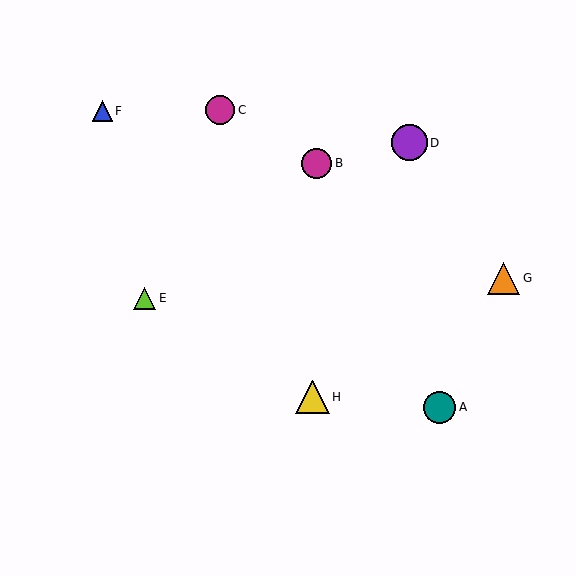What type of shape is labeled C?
Shape C is a magenta circle.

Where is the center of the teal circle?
The center of the teal circle is at (439, 407).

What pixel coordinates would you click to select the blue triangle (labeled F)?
Click at (102, 111) to select the blue triangle F.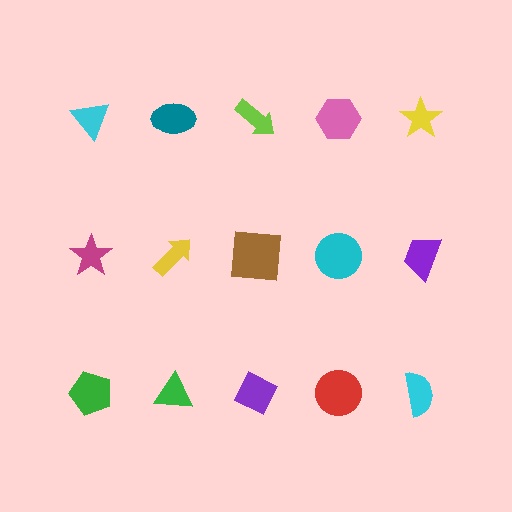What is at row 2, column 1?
A magenta star.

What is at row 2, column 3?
A brown square.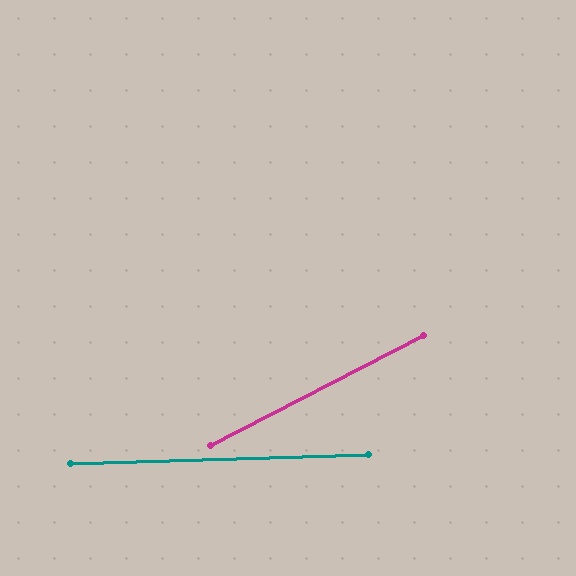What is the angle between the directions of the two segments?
Approximately 26 degrees.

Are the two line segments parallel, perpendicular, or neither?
Neither parallel nor perpendicular — they differ by about 26°.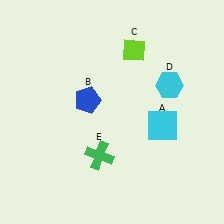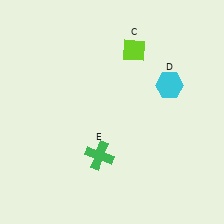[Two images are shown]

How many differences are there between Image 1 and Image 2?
There are 2 differences between the two images.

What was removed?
The cyan square (A), the blue pentagon (B) were removed in Image 2.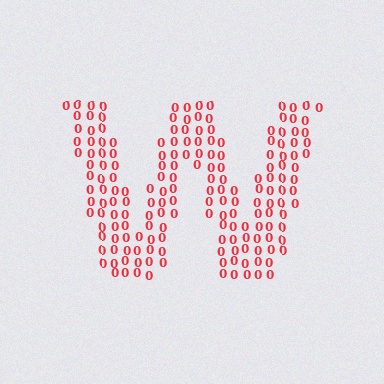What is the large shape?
The large shape is the letter W.